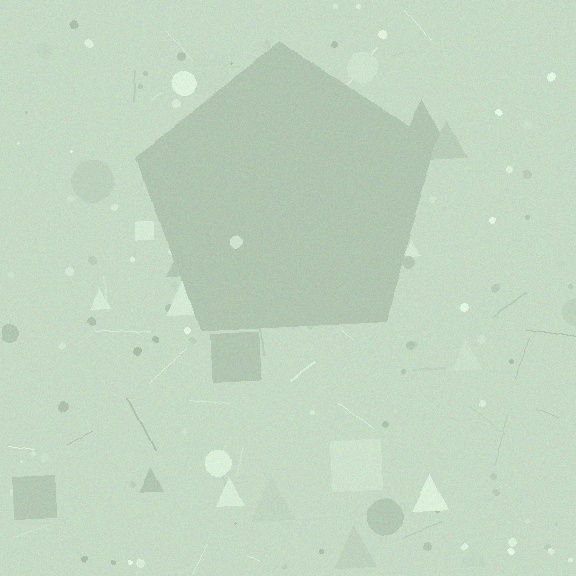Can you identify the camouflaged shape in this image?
The camouflaged shape is a pentagon.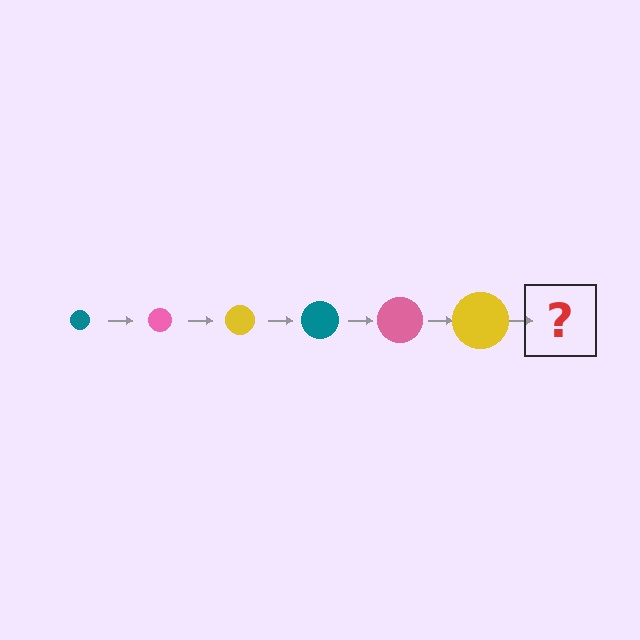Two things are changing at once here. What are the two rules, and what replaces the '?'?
The two rules are that the circle grows larger each step and the color cycles through teal, pink, and yellow. The '?' should be a teal circle, larger than the previous one.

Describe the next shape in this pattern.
It should be a teal circle, larger than the previous one.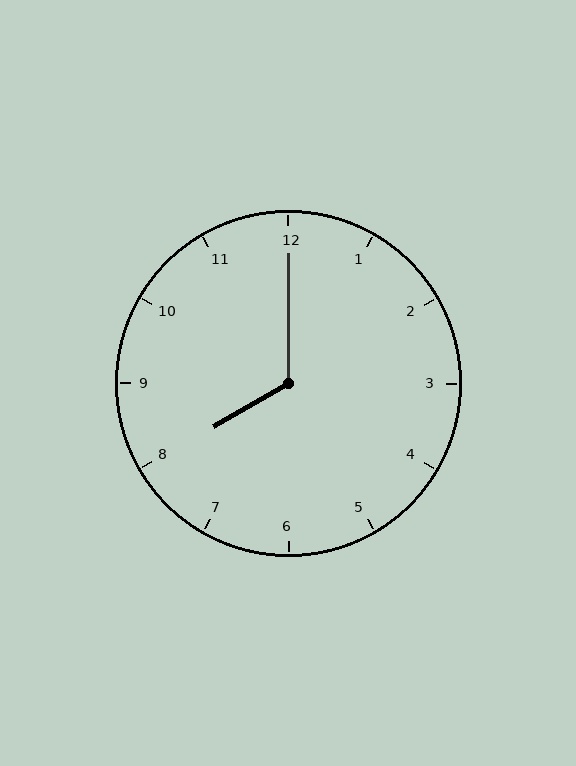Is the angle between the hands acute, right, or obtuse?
It is obtuse.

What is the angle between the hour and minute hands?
Approximately 120 degrees.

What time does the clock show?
8:00.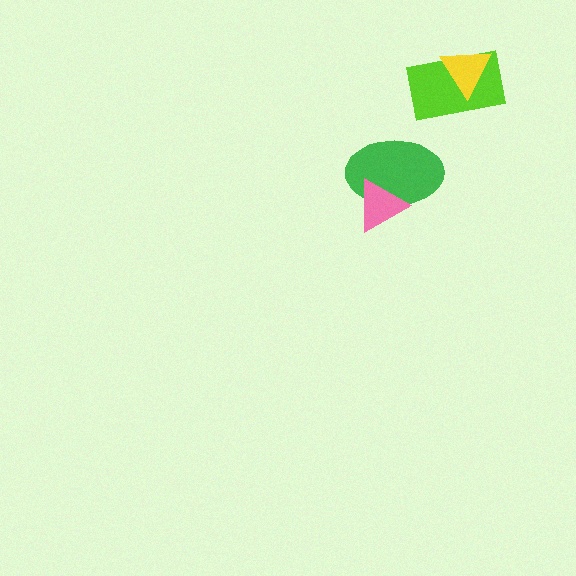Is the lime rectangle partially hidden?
Yes, it is partially covered by another shape.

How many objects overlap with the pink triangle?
1 object overlaps with the pink triangle.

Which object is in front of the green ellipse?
The pink triangle is in front of the green ellipse.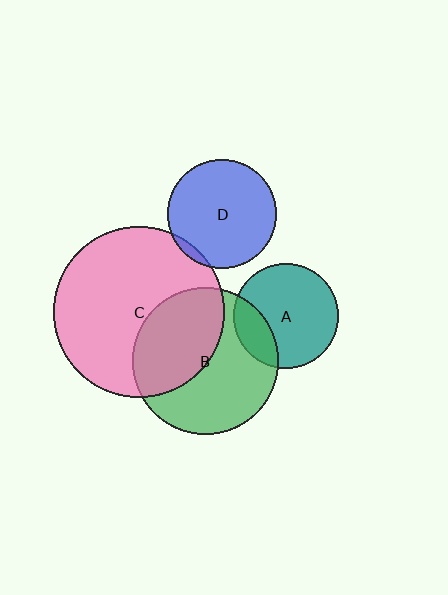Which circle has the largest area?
Circle C (pink).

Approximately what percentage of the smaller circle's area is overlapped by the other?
Approximately 45%.